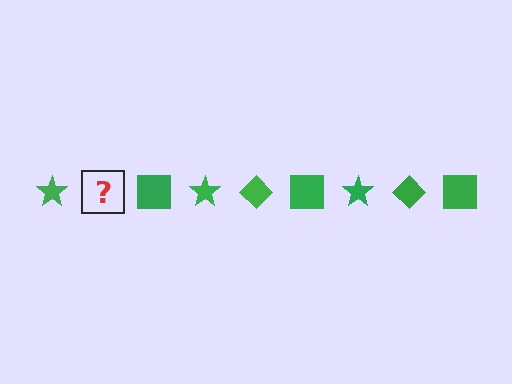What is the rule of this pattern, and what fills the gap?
The rule is that the pattern cycles through star, diamond, square shapes in green. The gap should be filled with a green diamond.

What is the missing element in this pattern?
The missing element is a green diamond.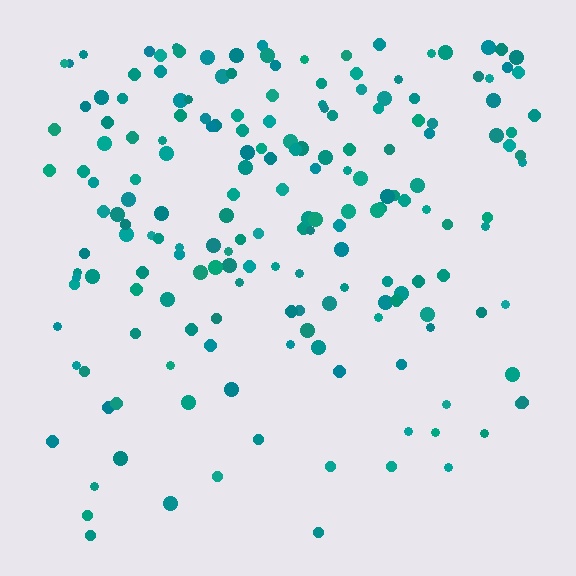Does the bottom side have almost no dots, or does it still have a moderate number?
Still a moderate number, just noticeably fewer than the top.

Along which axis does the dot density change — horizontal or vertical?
Vertical.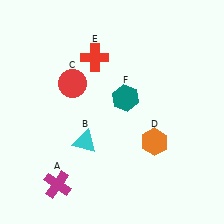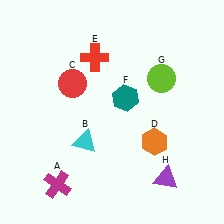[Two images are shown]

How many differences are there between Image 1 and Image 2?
There are 2 differences between the two images.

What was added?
A lime circle (G), a purple triangle (H) were added in Image 2.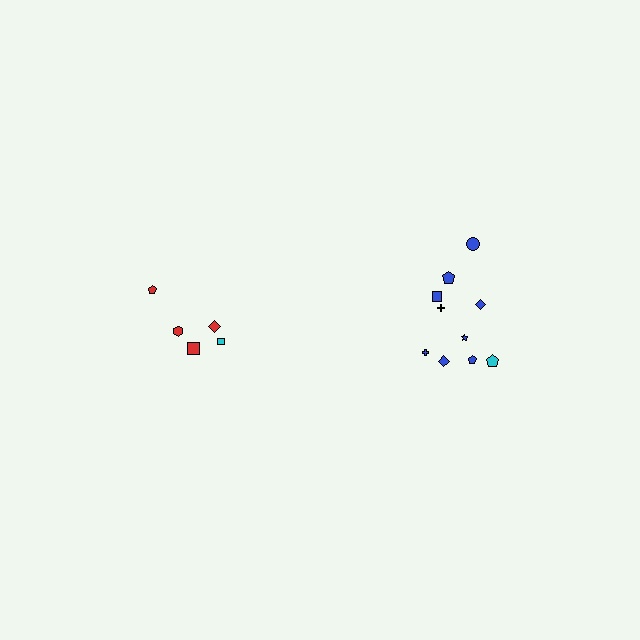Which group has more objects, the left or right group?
The right group.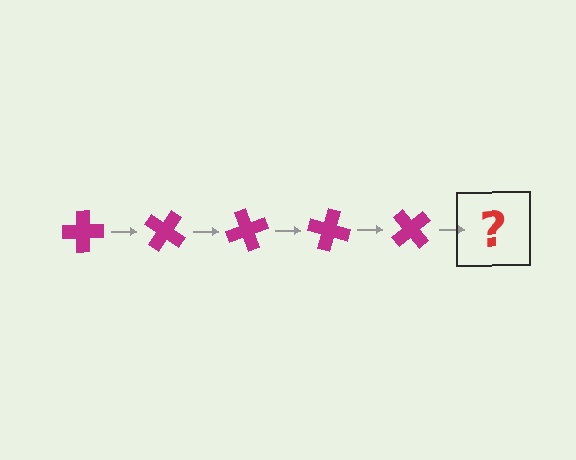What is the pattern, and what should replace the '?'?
The pattern is that the cross rotates 35 degrees each step. The '?' should be a magenta cross rotated 175 degrees.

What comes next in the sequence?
The next element should be a magenta cross rotated 175 degrees.